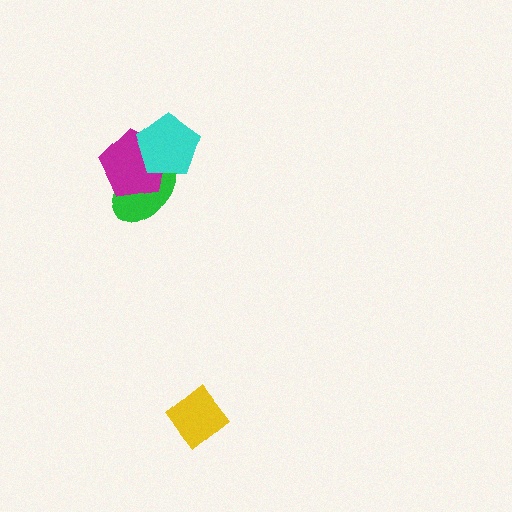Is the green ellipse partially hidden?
Yes, it is partially covered by another shape.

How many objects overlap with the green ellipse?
2 objects overlap with the green ellipse.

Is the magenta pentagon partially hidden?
Yes, it is partially covered by another shape.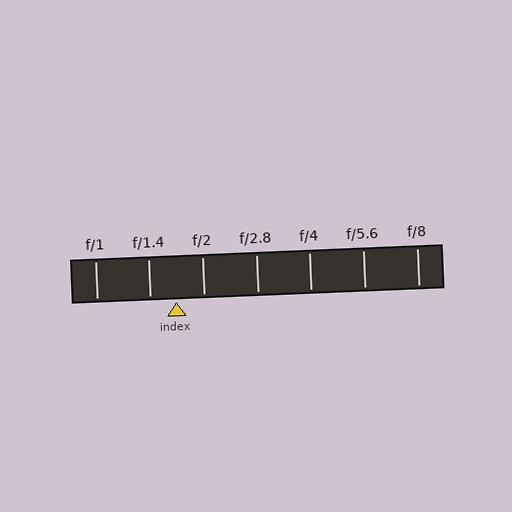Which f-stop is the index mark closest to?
The index mark is closest to f/1.4.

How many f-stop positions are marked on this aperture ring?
There are 7 f-stop positions marked.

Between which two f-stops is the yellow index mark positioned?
The index mark is between f/1.4 and f/2.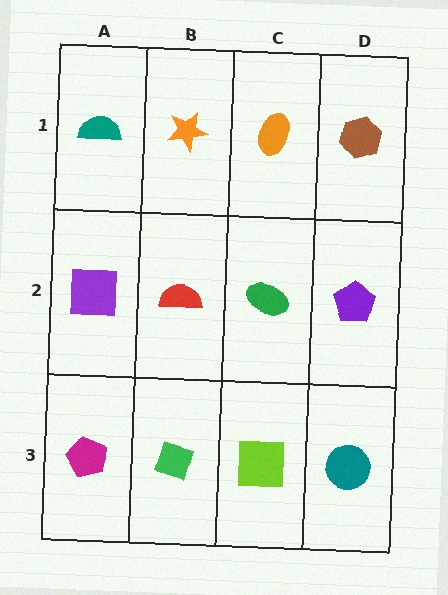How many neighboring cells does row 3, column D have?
2.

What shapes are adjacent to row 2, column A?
A teal semicircle (row 1, column A), a magenta pentagon (row 3, column A), a red semicircle (row 2, column B).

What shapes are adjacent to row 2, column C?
An orange ellipse (row 1, column C), a lime square (row 3, column C), a red semicircle (row 2, column B), a purple pentagon (row 2, column D).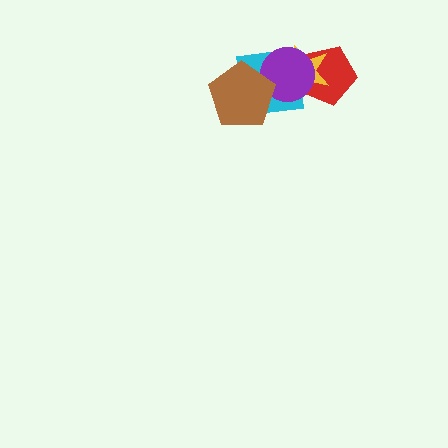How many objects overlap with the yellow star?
3 objects overlap with the yellow star.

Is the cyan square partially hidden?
Yes, it is partially covered by another shape.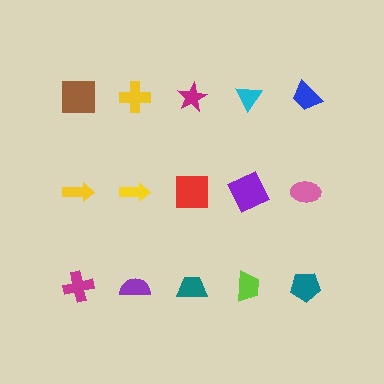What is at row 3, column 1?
A magenta cross.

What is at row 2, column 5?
A pink ellipse.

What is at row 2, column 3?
A red square.